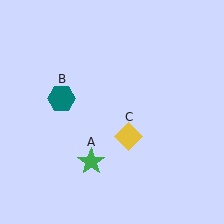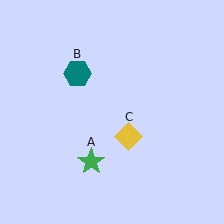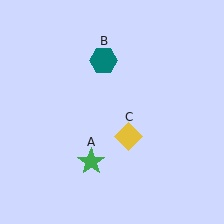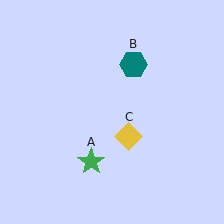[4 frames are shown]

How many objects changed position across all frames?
1 object changed position: teal hexagon (object B).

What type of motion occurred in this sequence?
The teal hexagon (object B) rotated clockwise around the center of the scene.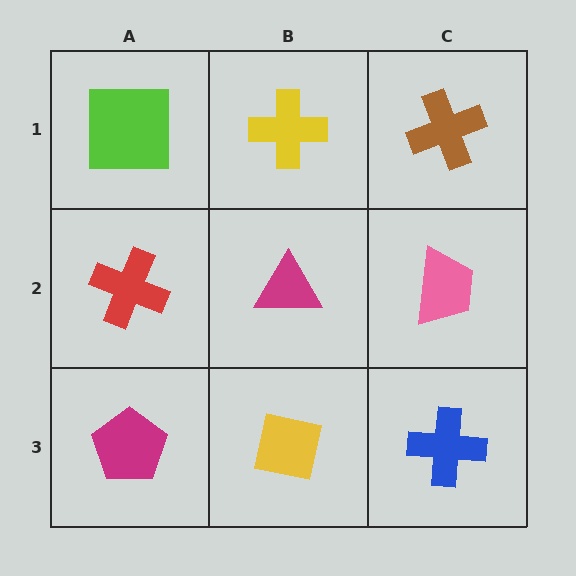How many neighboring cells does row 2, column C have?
3.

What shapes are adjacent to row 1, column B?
A magenta triangle (row 2, column B), a lime square (row 1, column A), a brown cross (row 1, column C).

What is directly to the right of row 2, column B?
A pink trapezoid.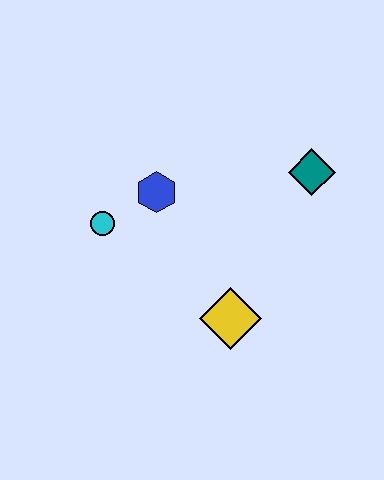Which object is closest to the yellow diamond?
The blue hexagon is closest to the yellow diamond.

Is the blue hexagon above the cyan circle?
Yes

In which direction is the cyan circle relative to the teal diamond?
The cyan circle is to the left of the teal diamond.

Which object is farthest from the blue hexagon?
The teal diamond is farthest from the blue hexagon.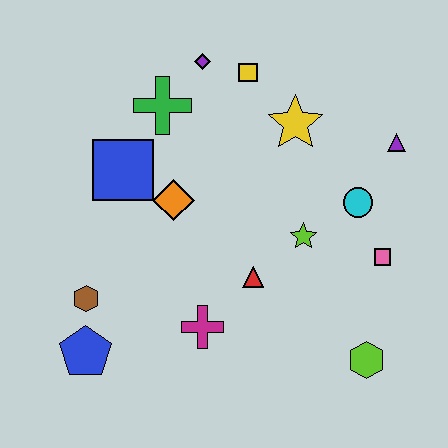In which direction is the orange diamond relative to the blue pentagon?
The orange diamond is above the blue pentagon.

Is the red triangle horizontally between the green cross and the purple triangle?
Yes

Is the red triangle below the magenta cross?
No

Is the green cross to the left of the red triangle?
Yes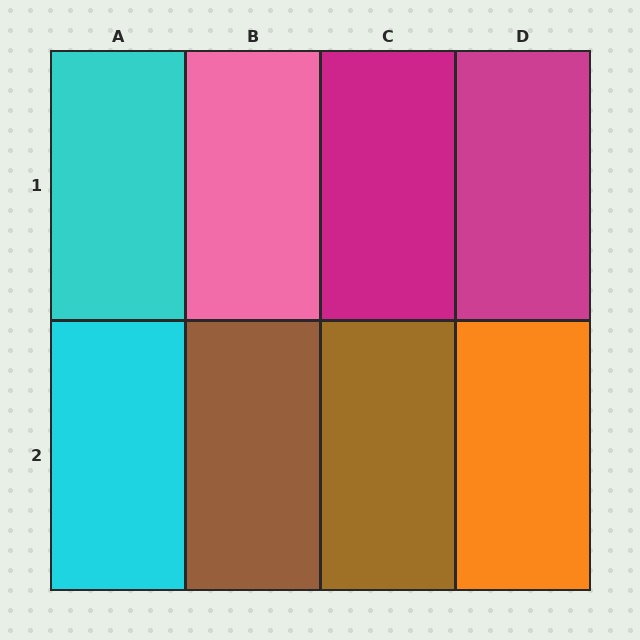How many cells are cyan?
2 cells are cyan.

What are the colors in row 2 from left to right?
Cyan, brown, brown, orange.